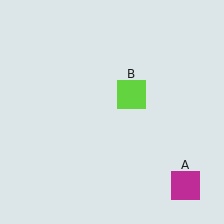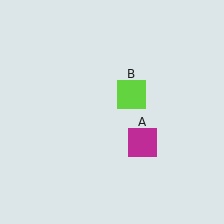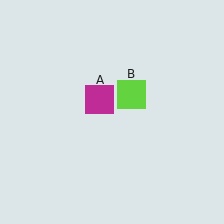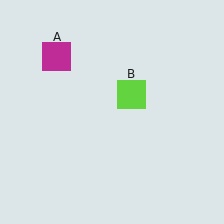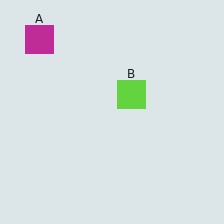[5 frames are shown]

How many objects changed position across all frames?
1 object changed position: magenta square (object A).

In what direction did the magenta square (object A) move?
The magenta square (object A) moved up and to the left.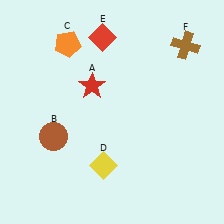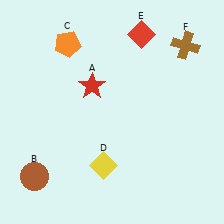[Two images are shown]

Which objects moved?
The objects that moved are: the brown circle (B), the red diamond (E).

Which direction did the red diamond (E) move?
The red diamond (E) moved right.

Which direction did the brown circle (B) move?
The brown circle (B) moved down.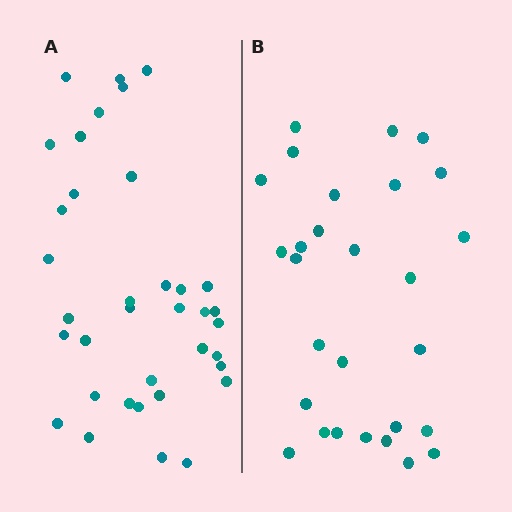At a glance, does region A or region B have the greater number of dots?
Region A (the left region) has more dots.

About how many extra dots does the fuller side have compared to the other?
Region A has roughly 8 or so more dots than region B.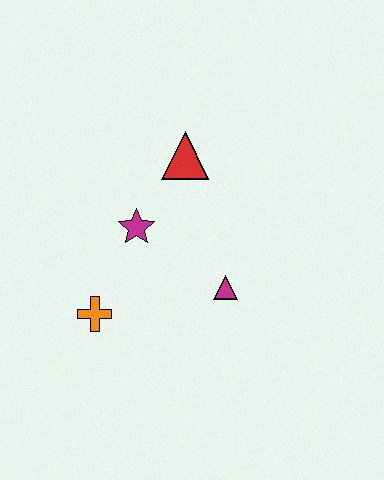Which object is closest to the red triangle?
The magenta star is closest to the red triangle.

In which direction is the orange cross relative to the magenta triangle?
The orange cross is to the left of the magenta triangle.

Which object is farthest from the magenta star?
The magenta triangle is farthest from the magenta star.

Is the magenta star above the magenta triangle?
Yes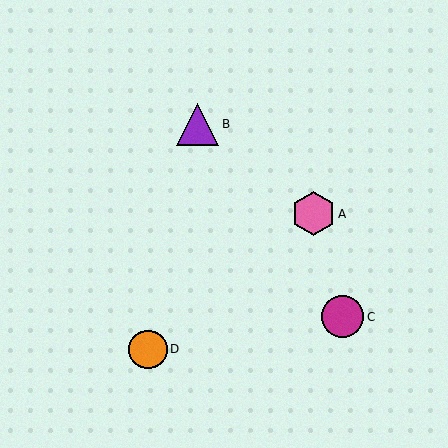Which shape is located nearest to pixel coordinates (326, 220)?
The pink hexagon (labeled A) at (313, 214) is nearest to that location.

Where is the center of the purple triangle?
The center of the purple triangle is at (198, 124).